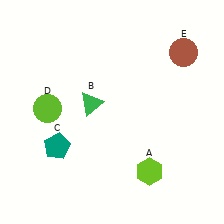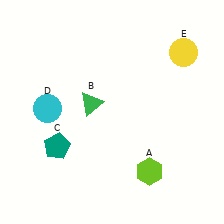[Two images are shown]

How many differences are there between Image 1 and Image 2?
There are 2 differences between the two images.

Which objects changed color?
D changed from lime to cyan. E changed from brown to yellow.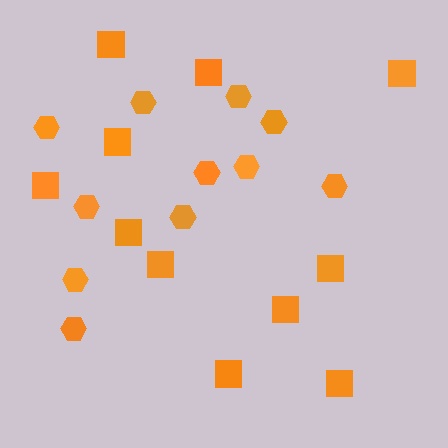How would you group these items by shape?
There are 2 groups: one group of squares (11) and one group of hexagons (11).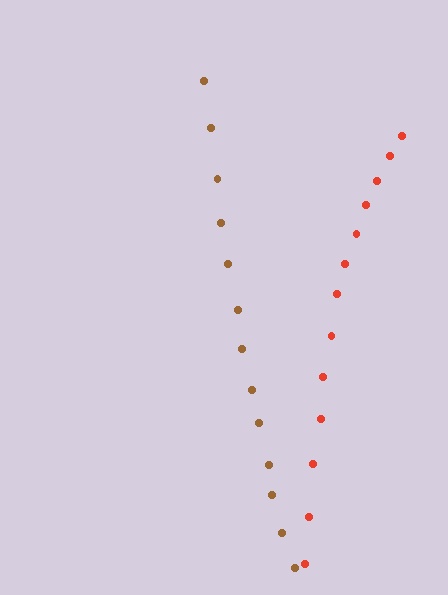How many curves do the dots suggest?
There are 2 distinct paths.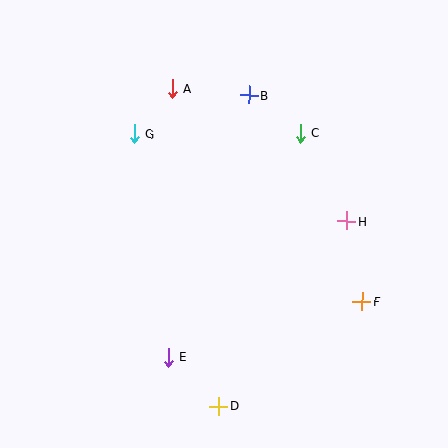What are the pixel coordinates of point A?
Point A is at (172, 89).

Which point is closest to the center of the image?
Point C at (300, 133) is closest to the center.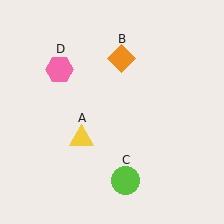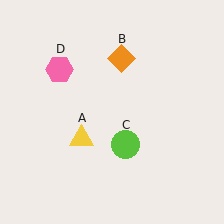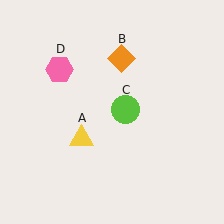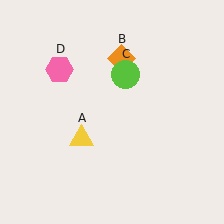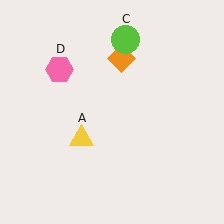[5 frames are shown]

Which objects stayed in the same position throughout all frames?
Yellow triangle (object A) and orange diamond (object B) and pink hexagon (object D) remained stationary.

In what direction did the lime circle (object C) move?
The lime circle (object C) moved up.